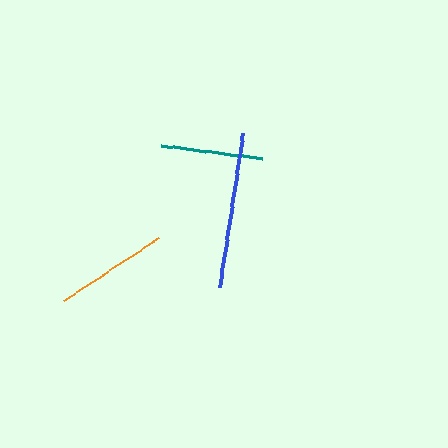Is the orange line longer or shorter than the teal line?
The orange line is longer than the teal line.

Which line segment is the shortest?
The teal line is the shortest at approximately 103 pixels.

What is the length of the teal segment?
The teal segment is approximately 103 pixels long.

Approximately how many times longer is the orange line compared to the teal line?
The orange line is approximately 1.1 times the length of the teal line.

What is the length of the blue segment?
The blue segment is approximately 155 pixels long.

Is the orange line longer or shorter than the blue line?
The blue line is longer than the orange line.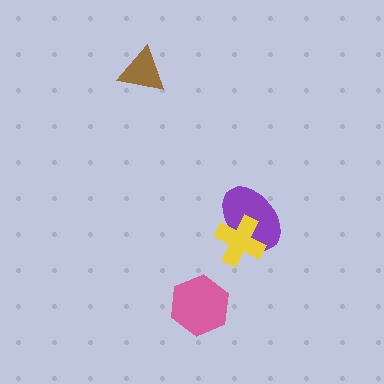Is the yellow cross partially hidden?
No, no other shape covers it.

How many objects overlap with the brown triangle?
0 objects overlap with the brown triangle.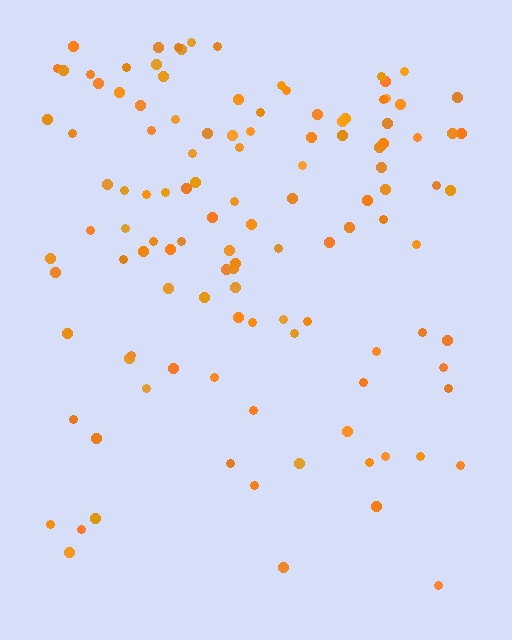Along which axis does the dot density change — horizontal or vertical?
Vertical.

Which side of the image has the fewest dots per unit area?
The bottom.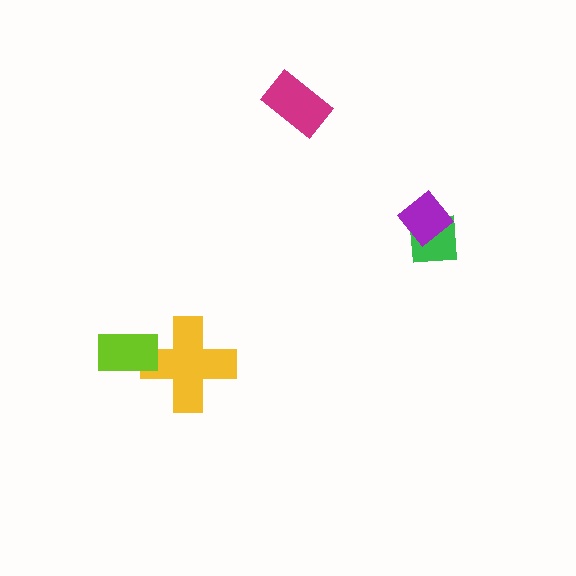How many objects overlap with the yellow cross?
1 object overlaps with the yellow cross.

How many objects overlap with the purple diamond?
1 object overlaps with the purple diamond.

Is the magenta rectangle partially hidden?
No, no other shape covers it.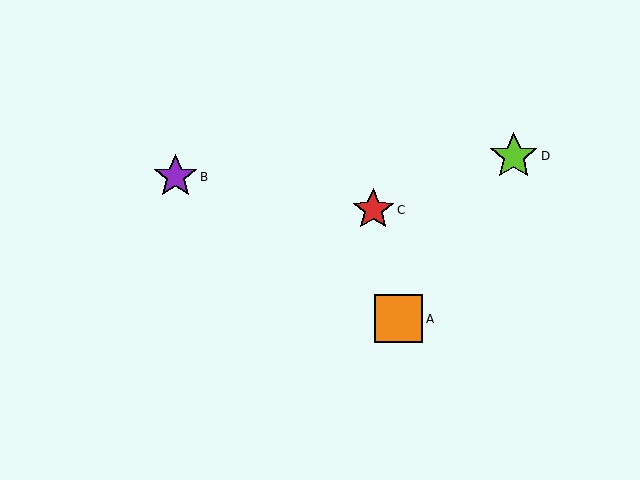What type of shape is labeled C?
Shape C is a red star.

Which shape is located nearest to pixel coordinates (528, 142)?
The lime star (labeled D) at (514, 156) is nearest to that location.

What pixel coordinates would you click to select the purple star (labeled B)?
Click at (175, 177) to select the purple star B.